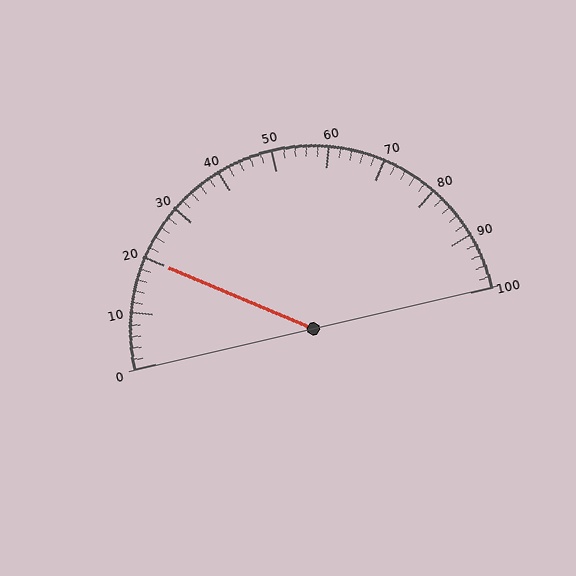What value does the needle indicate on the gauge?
The needle indicates approximately 20.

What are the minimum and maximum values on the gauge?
The gauge ranges from 0 to 100.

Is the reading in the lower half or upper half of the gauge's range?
The reading is in the lower half of the range (0 to 100).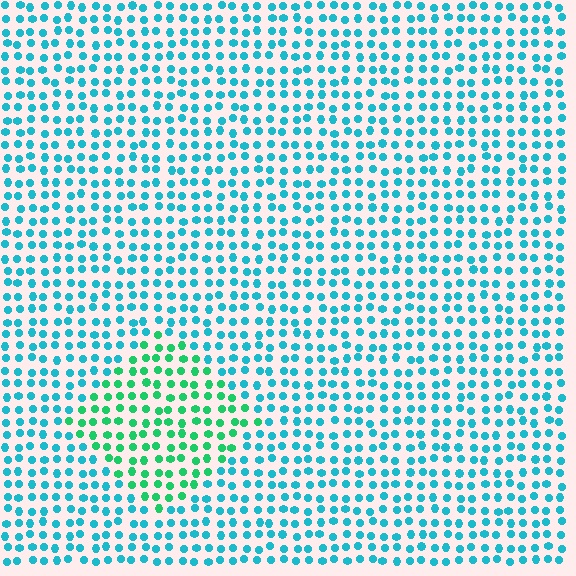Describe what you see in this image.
The image is filled with small cyan elements in a uniform arrangement. A diamond-shaped region is visible where the elements are tinted to a slightly different hue, forming a subtle color boundary.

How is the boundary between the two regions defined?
The boundary is defined purely by a slight shift in hue (about 40 degrees). Spacing, size, and orientation are identical on both sides.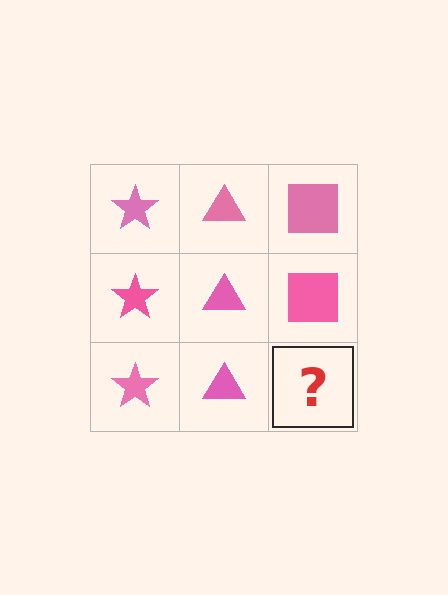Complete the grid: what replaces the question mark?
The question mark should be replaced with a pink square.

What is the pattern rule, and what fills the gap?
The rule is that each column has a consistent shape. The gap should be filled with a pink square.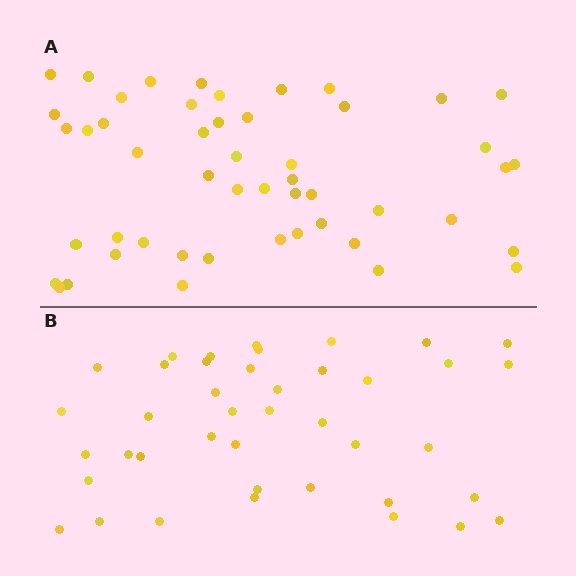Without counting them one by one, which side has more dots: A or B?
Region A (the top region) has more dots.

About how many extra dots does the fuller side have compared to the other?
Region A has roughly 8 or so more dots than region B.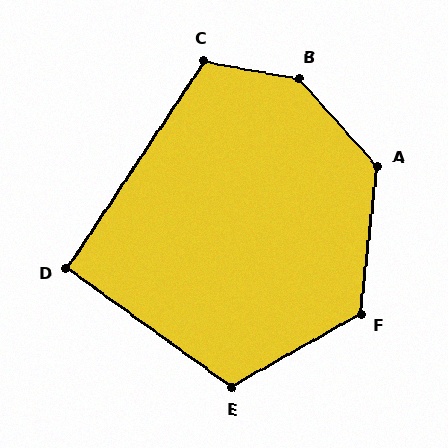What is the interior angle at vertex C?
Approximately 113 degrees (obtuse).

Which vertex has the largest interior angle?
B, at approximately 142 degrees.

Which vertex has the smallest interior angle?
D, at approximately 92 degrees.